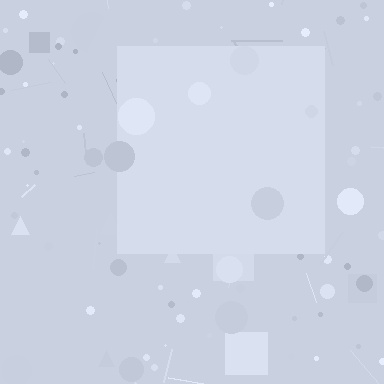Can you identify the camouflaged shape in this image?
The camouflaged shape is a square.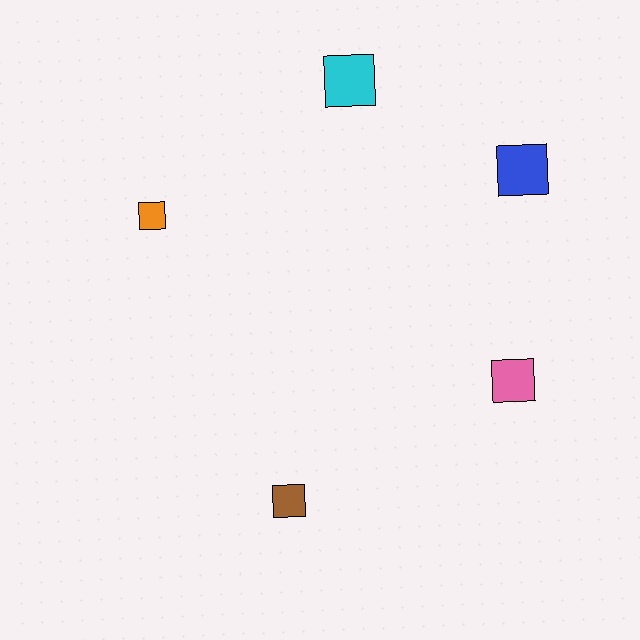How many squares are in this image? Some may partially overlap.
There are 5 squares.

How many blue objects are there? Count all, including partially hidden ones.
There is 1 blue object.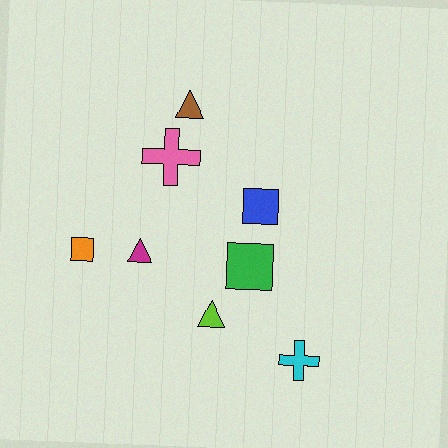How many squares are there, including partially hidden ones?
There are 3 squares.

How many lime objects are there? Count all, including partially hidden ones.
There is 1 lime object.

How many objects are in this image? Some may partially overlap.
There are 8 objects.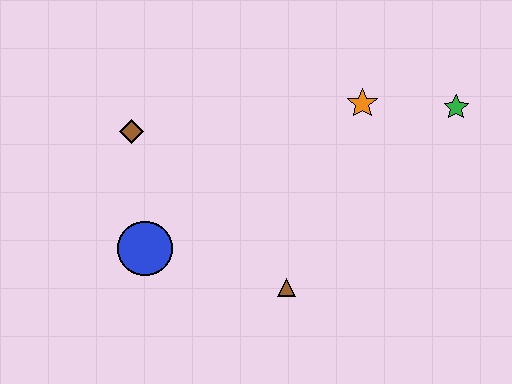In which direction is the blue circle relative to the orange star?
The blue circle is to the left of the orange star.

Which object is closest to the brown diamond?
The blue circle is closest to the brown diamond.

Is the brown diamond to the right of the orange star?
No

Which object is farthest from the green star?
The blue circle is farthest from the green star.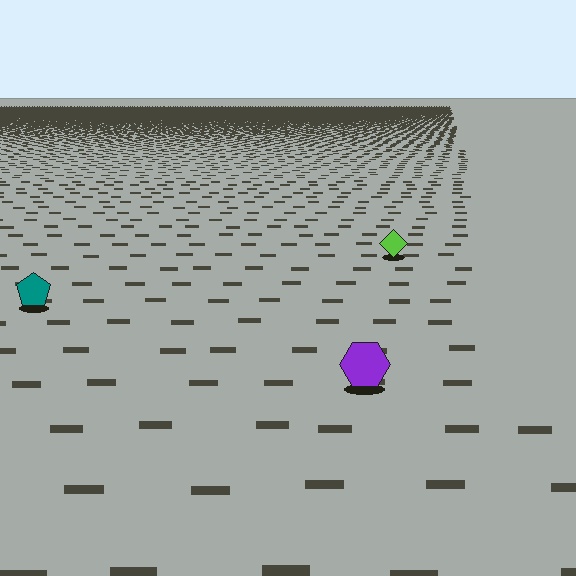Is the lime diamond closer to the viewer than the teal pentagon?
No. The teal pentagon is closer — you can tell from the texture gradient: the ground texture is coarser near it.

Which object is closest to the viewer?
The purple hexagon is closest. The texture marks near it are larger and more spread out.